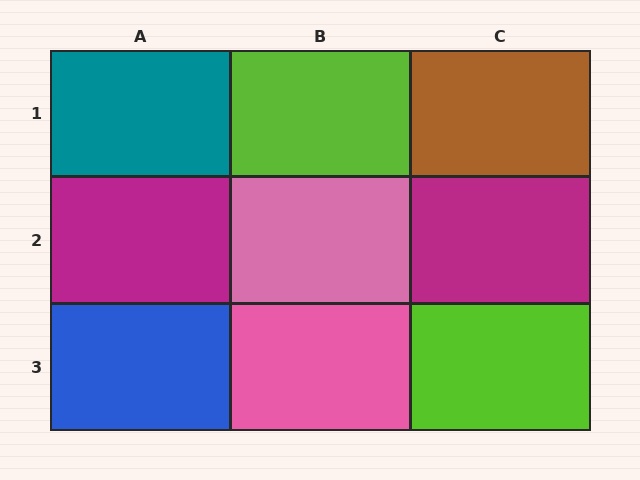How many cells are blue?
1 cell is blue.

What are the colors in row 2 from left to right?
Magenta, pink, magenta.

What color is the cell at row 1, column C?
Brown.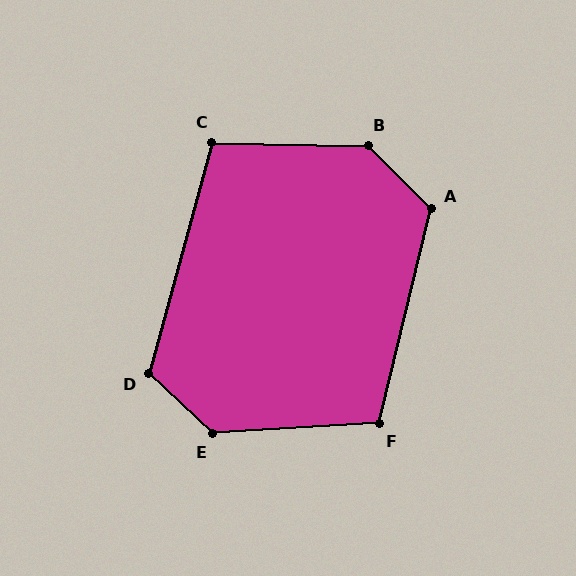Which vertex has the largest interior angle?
B, at approximately 136 degrees.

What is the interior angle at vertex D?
Approximately 118 degrees (obtuse).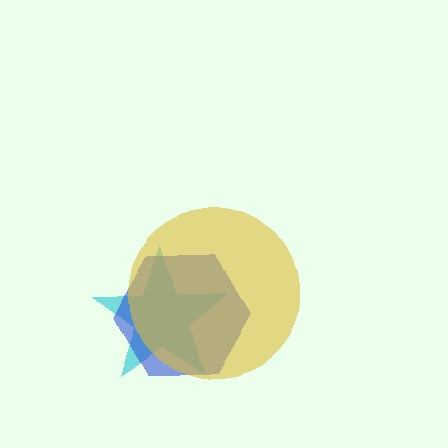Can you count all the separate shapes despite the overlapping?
Yes, there are 3 separate shapes.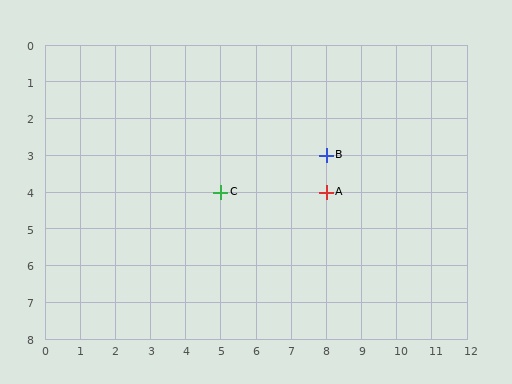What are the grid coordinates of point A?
Point A is at grid coordinates (8, 4).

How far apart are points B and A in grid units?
Points B and A are 1 row apart.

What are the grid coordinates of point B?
Point B is at grid coordinates (8, 3).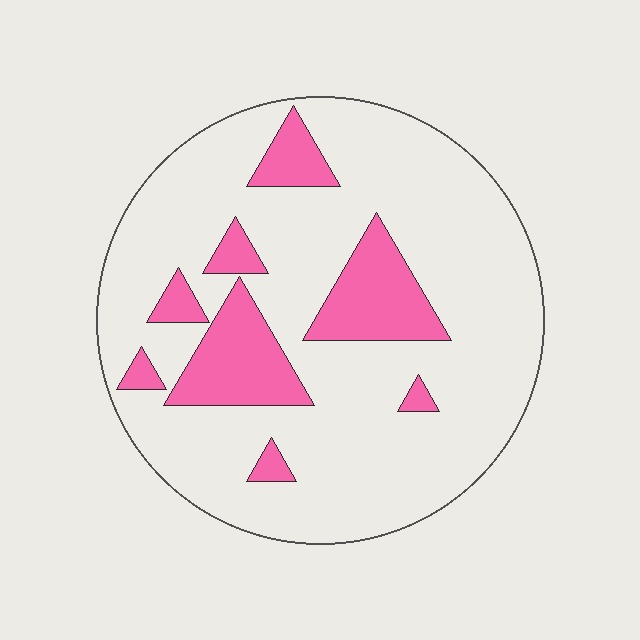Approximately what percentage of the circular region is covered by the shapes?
Approximately 20%.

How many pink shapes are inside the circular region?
8.